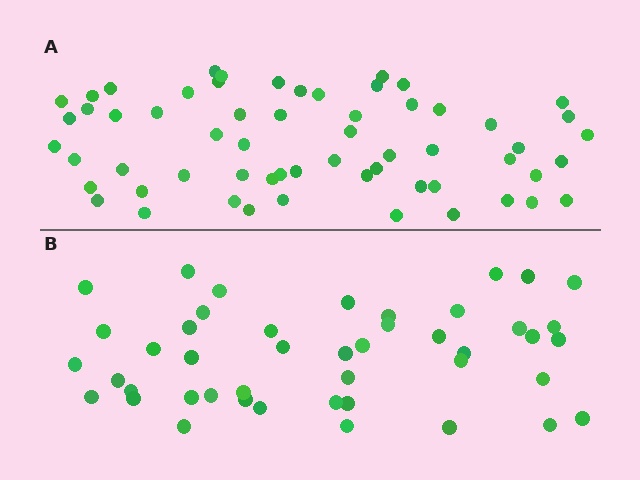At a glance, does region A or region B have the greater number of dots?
Region A (the top region) has more dots.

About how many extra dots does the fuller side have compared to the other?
Region A has approximately 15 more dots than region B.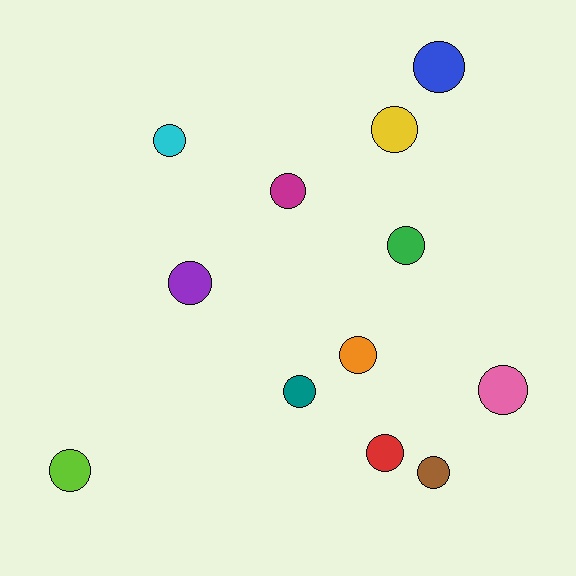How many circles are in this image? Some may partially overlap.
There are 12 circles.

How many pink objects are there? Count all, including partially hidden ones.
There is 1 pink object.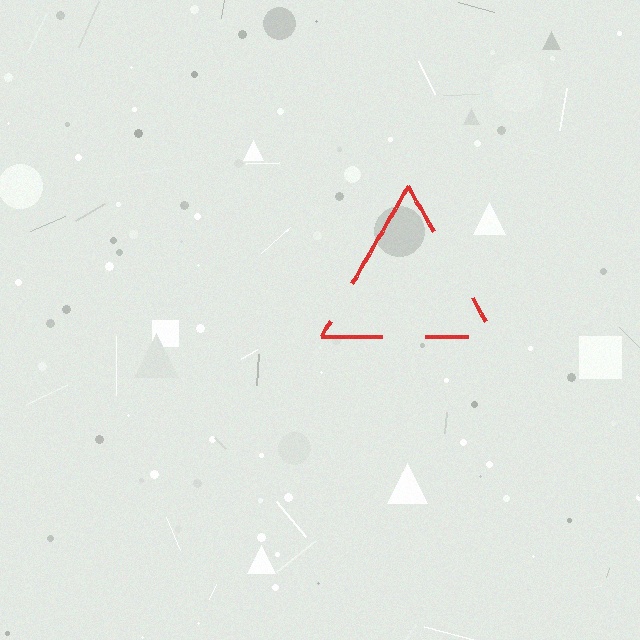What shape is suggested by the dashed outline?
The dashed outline suggests a triangle.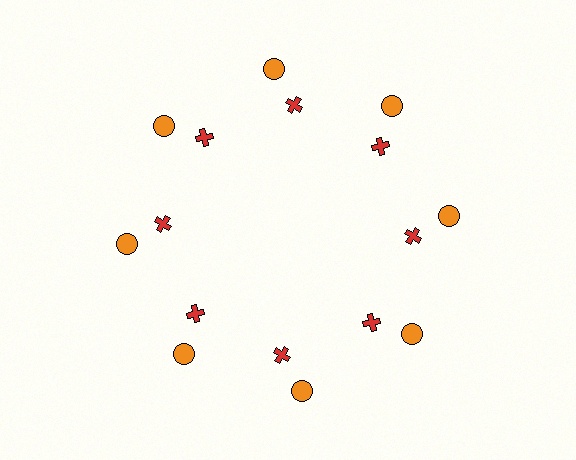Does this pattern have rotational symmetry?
Yes, this pattern has 8-fold rotational symmetry. It looks the same after rotating 45 degrees around the center.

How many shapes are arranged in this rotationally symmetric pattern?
There are 16 shapes, arranged in 8 groups of 2.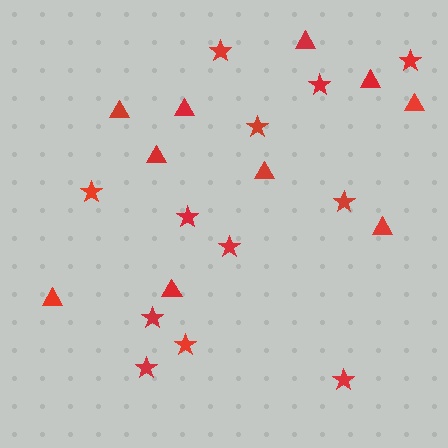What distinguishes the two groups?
There are 2 groups: one group of stars (12) and one group of triangles (10).